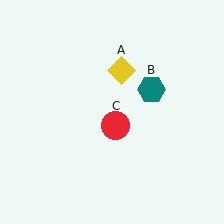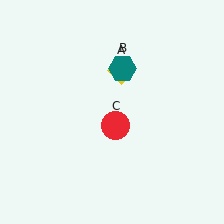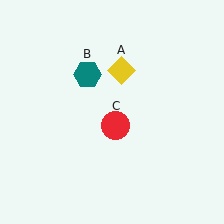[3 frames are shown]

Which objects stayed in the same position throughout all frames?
Yellow diamond (object A) and red circle (object C) remained stationary.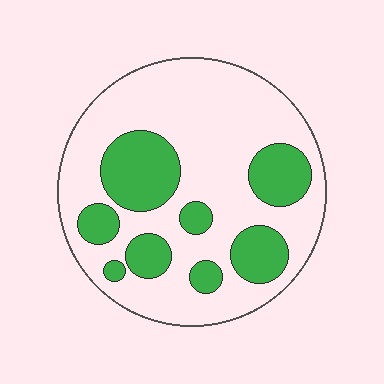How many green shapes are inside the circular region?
8.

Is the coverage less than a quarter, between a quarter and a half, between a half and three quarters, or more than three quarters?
Between a quarter and a half.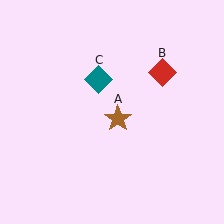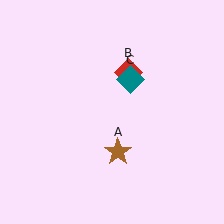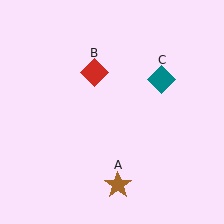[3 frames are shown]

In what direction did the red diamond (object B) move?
The red diamond (object B) moved left.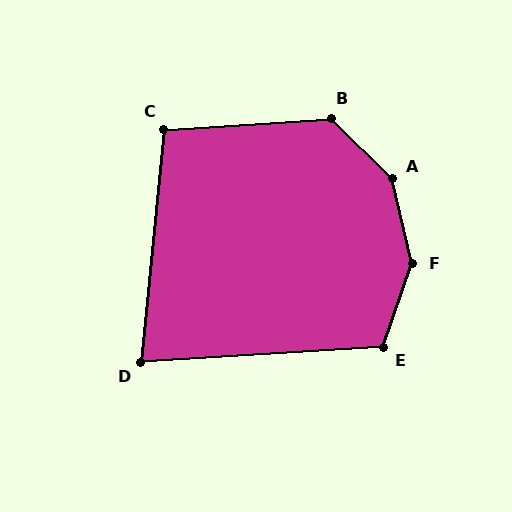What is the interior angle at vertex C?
Approximately 99 degrees (obtuse).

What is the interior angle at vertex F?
Approximately 147 degrees (obtuse).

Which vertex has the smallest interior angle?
D, at approximately 81 degrees.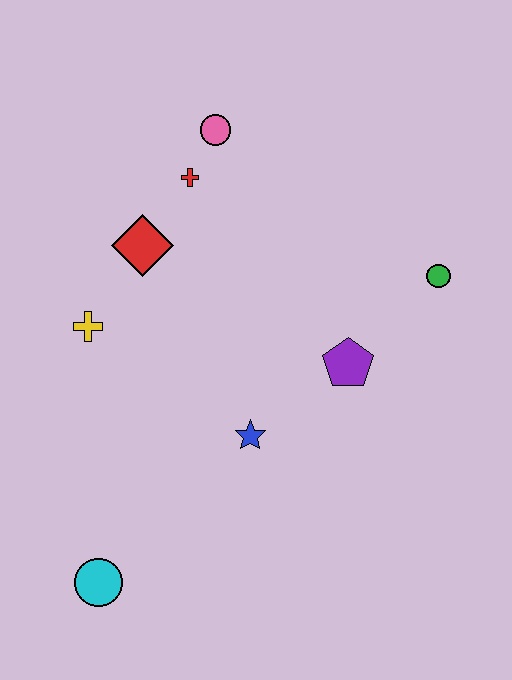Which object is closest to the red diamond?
The red cross is closest to the red diamond.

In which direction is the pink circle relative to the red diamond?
The pink circle is above the red diamond.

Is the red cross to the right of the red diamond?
Yes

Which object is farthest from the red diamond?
The cyan circle is farthest from the red diamond.